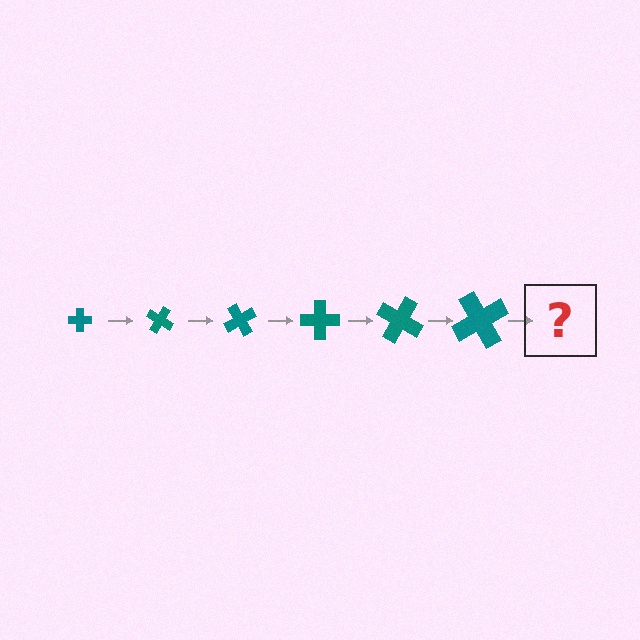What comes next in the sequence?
The next element should be a cross, larger than the previous one and rotated 180 degrees from the start.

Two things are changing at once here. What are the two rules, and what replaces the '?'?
The two rules are that the cross grows larger each step and it rotates 30 degrees each step. The '?' should be a cross, larger than the previous one and rotated 180 degrees from the start.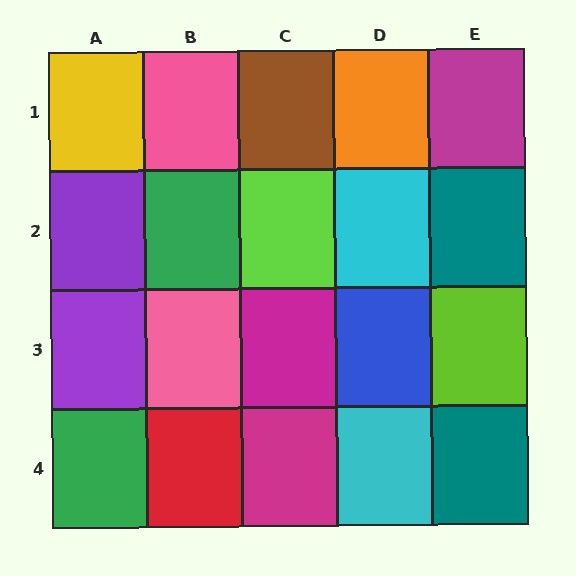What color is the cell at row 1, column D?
Orange.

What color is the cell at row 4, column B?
Red.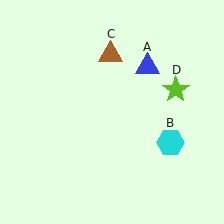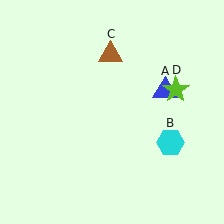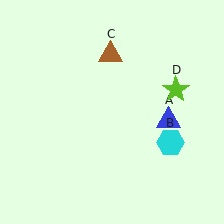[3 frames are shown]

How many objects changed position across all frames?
1 object changed position: blue triangle (object A).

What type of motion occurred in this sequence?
The blue triangle (object A) rotated clockwise around the center of the scene.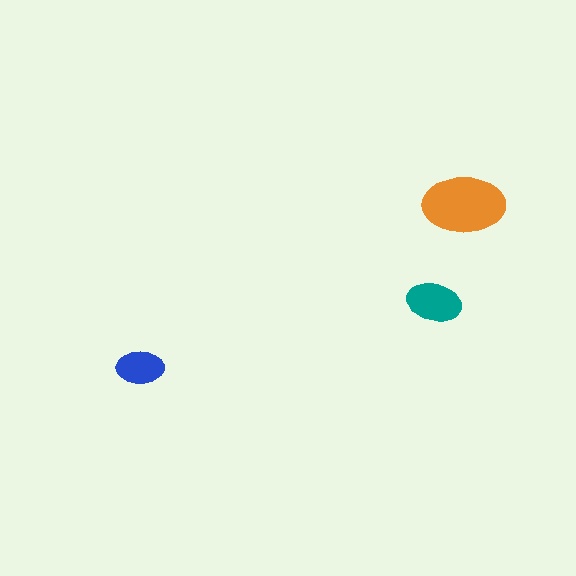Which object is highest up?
The orange ellipse is topmost.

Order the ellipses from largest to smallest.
the orange one, the teal one, the blue one.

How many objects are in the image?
There are 3 objects in the image.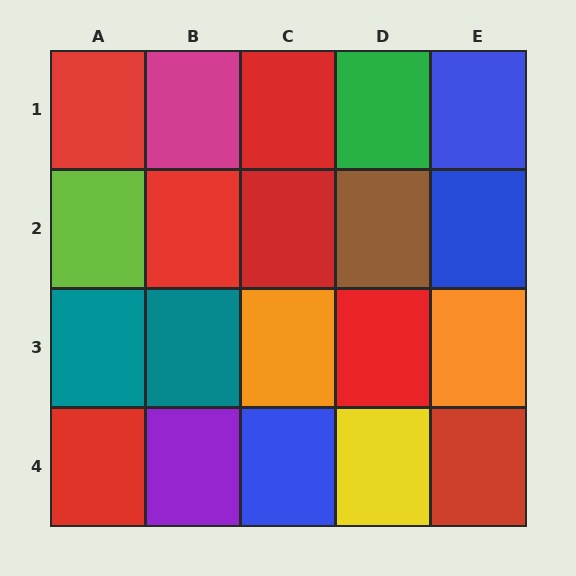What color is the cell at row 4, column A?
Red.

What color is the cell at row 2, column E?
Blue.